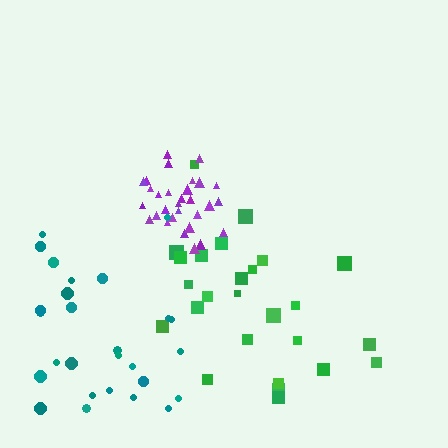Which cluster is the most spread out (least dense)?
Green.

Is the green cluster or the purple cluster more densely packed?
Purple.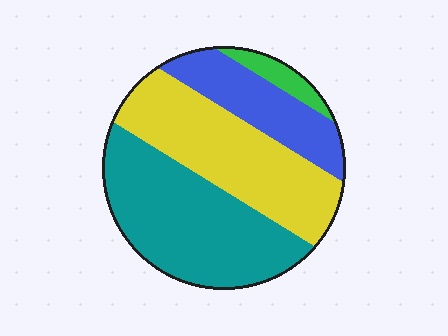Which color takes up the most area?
Teal, at roughly 40%.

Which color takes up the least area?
Green, at roughly 5%.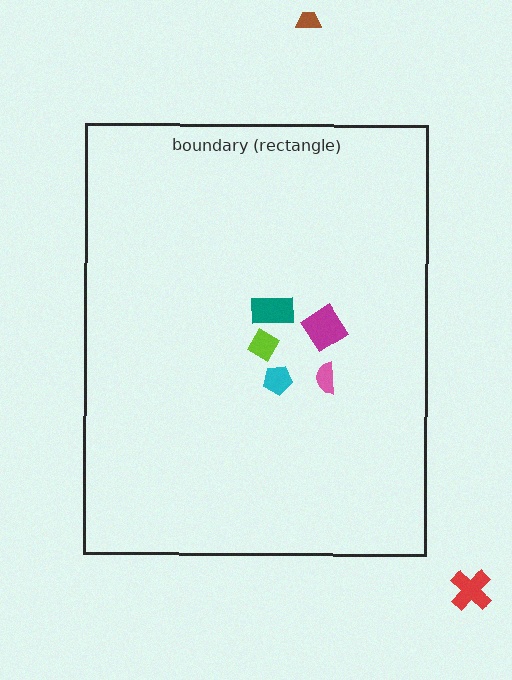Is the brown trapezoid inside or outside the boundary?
Outside.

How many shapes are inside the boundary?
5 inside, 2 outside.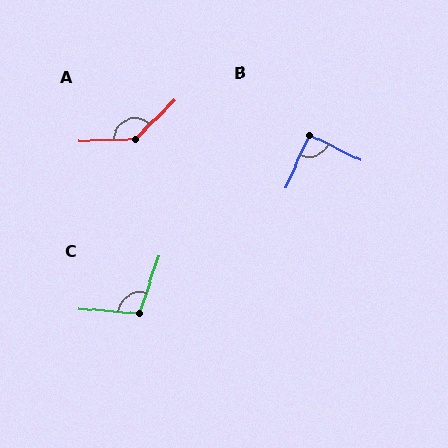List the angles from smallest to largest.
B (88°), C (104°), A (135°).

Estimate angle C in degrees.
Approximately 104 degrees.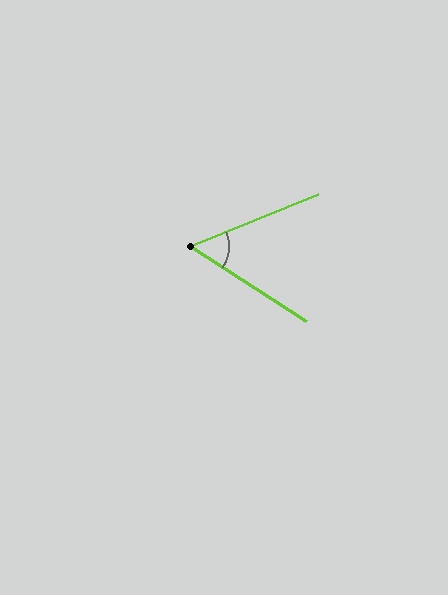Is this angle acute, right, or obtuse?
It is acute.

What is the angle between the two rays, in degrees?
Approximately 55 degrees.